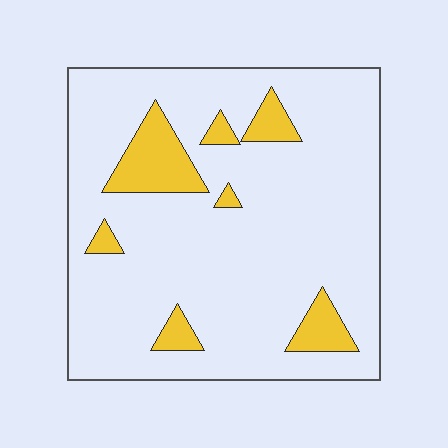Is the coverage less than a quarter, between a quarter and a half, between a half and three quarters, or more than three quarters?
Less than a quarter.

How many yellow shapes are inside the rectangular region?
7.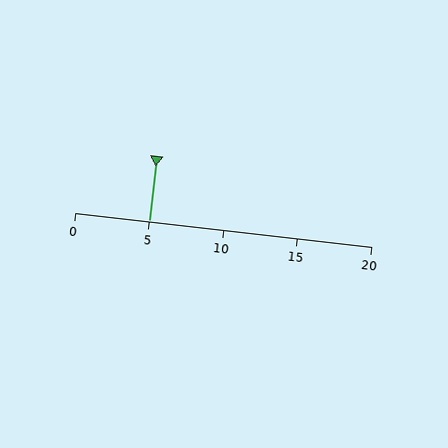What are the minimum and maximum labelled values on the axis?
The axis runs from 0 to 20.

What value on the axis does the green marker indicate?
The marker indicates approximately 5.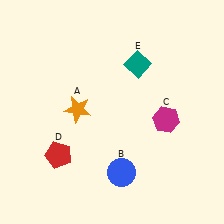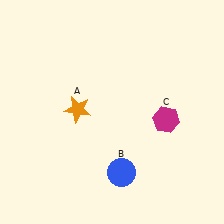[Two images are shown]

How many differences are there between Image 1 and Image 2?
There are 2 differences between the two images.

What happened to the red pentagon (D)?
The red pentagon (D) was removed in Image 2. It was in the bottom-left area of Image 1.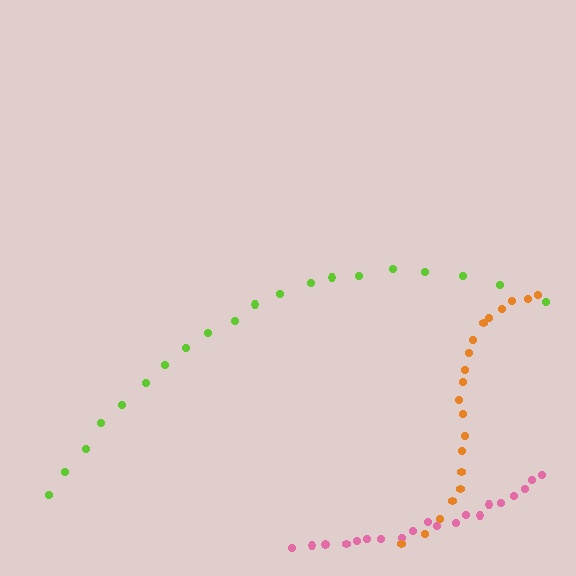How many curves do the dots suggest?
There are 3 distinct paths.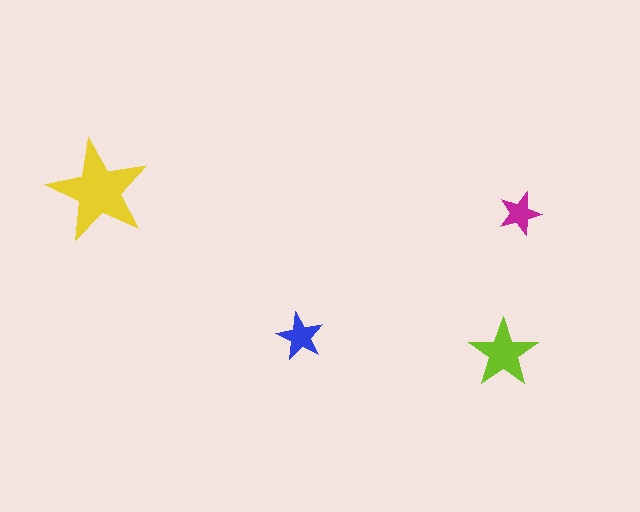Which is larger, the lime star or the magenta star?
The lime one.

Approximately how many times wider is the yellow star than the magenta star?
About 2.5 times wider.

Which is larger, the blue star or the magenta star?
The blue one.